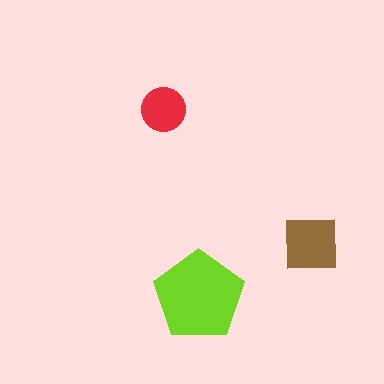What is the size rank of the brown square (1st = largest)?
2nd.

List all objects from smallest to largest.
The red circle, the brown square, the lime pentagon.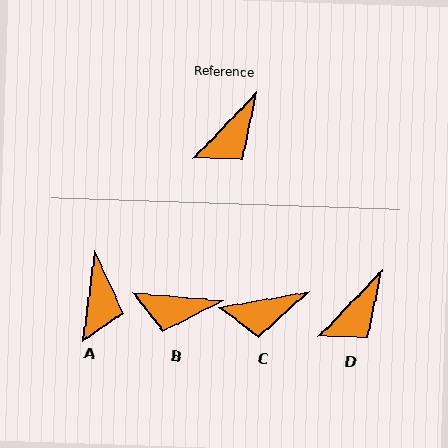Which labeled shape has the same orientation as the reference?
D.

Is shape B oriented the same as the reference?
No, it is off by about 51 degrees.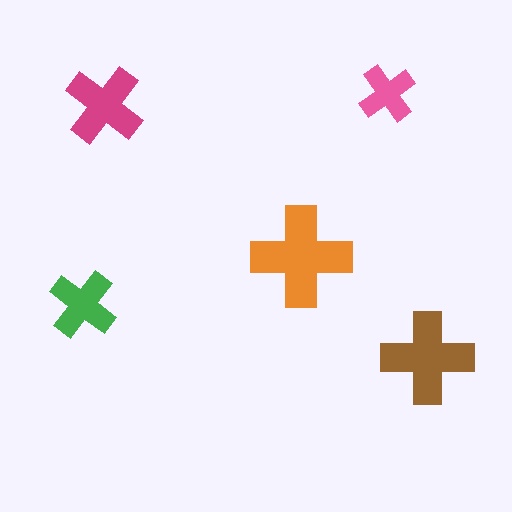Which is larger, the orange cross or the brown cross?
The orange one.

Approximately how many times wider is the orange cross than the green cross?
About 1.5 times wider.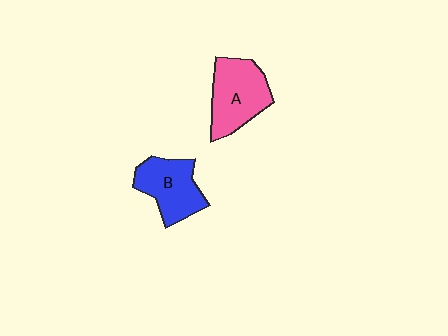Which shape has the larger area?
Shape A (pink).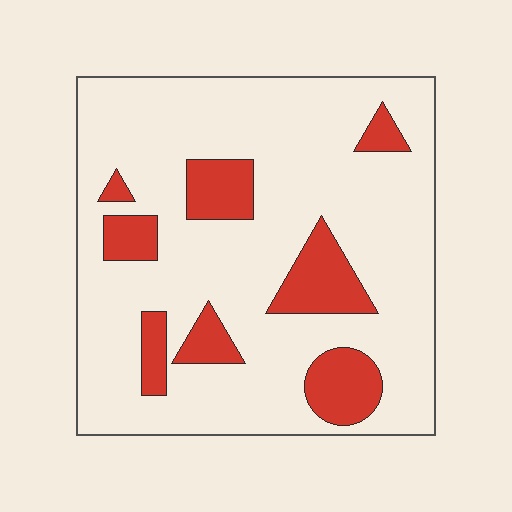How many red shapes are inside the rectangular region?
8.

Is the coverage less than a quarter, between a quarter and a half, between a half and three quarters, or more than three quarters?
Less than a quarter.